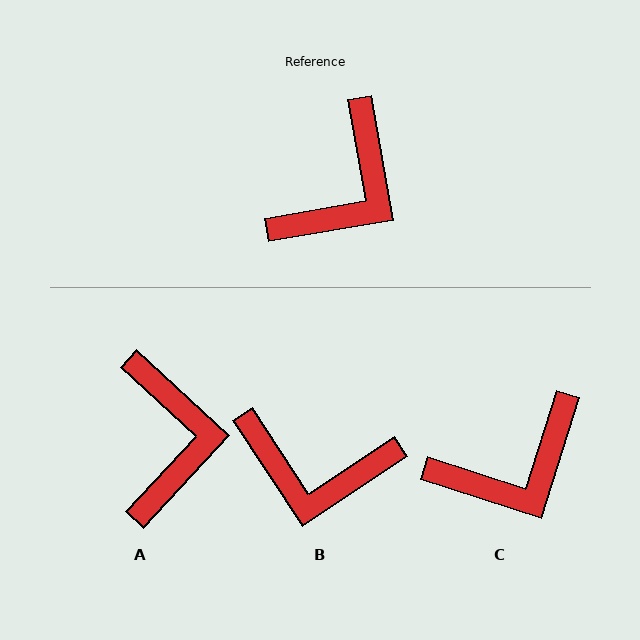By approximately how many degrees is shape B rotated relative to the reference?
Approximately 66 degrees clockwise.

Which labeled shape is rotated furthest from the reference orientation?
B, about 66 degrees away.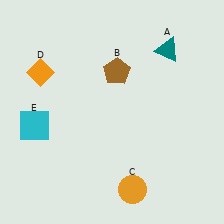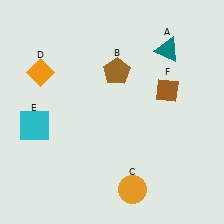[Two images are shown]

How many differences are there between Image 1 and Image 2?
There is 1 difference between the two images.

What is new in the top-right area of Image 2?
A brown diamond (F) was added in the top-right area of Image 2.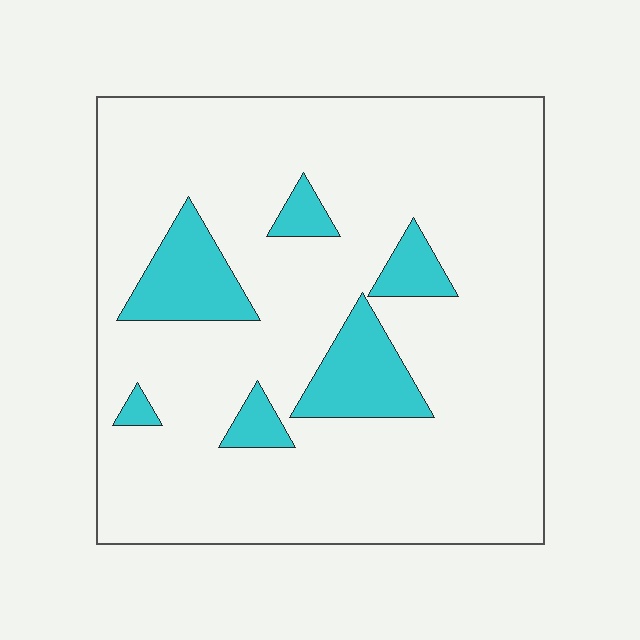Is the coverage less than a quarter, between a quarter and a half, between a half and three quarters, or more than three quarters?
Less than a quarter.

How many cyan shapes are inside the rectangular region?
6.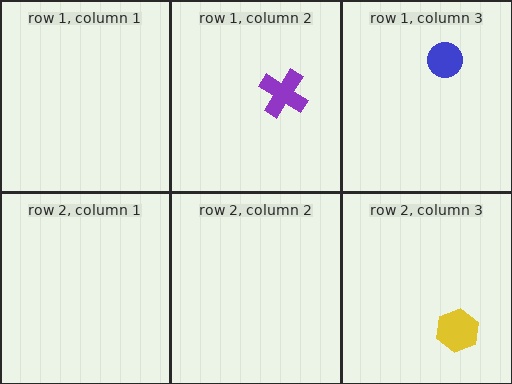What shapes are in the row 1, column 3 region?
The blue circle.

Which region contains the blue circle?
The row 1, column 3 region.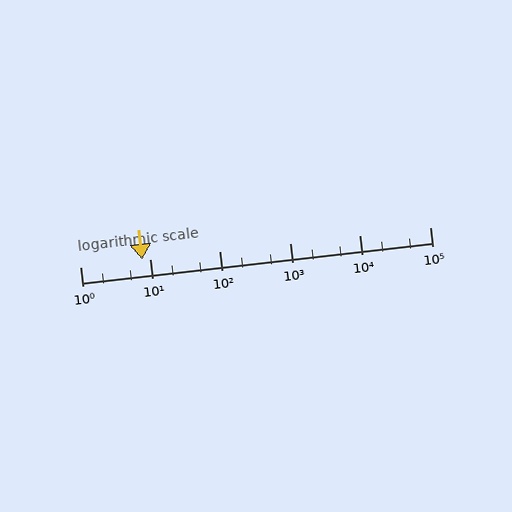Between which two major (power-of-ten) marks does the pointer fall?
The pointer is between 1 and 10.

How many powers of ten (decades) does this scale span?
The scale spans 5 decades, from 1 to 100000.